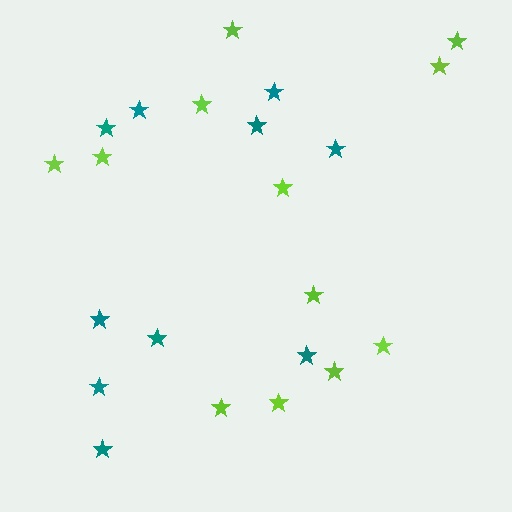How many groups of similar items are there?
There are 2 groups: one group of lime stars (12) and one group of teal stars (10).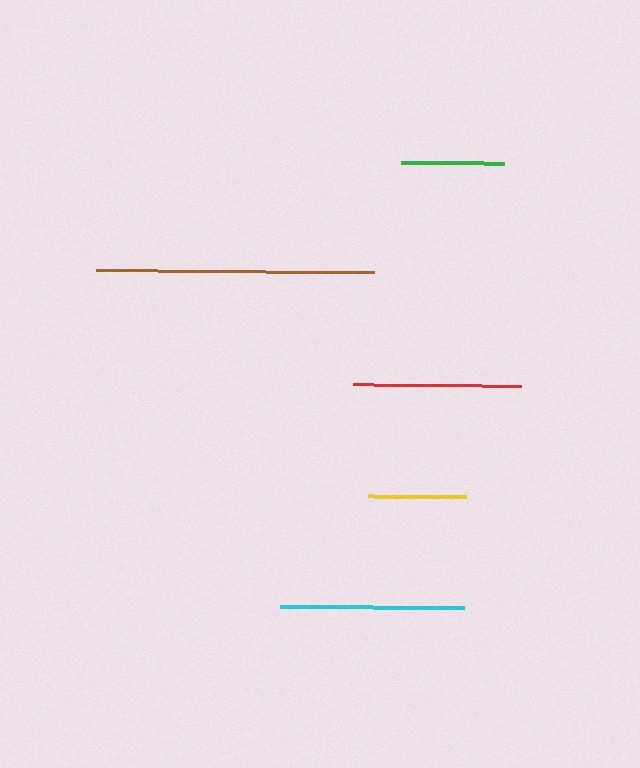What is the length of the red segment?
The red segment is approximately 167 pixels long.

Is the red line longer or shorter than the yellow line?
The red line is longer than the yellow line.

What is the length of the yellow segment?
The yellow segment is approximately 98 pixels long.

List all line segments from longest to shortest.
From longest to shortest: brown, cyan, red, green, yellow.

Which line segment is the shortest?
The yellow line is the shortest at approximately 98 pixels.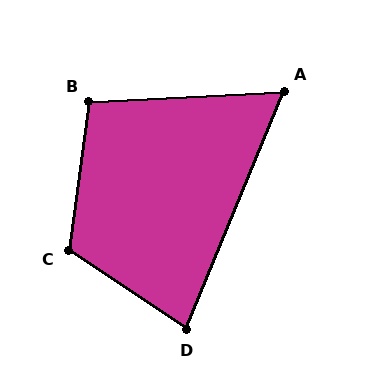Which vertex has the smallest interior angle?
A, at approximately 65 degrees.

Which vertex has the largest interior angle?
C, at approximately 115 degrees.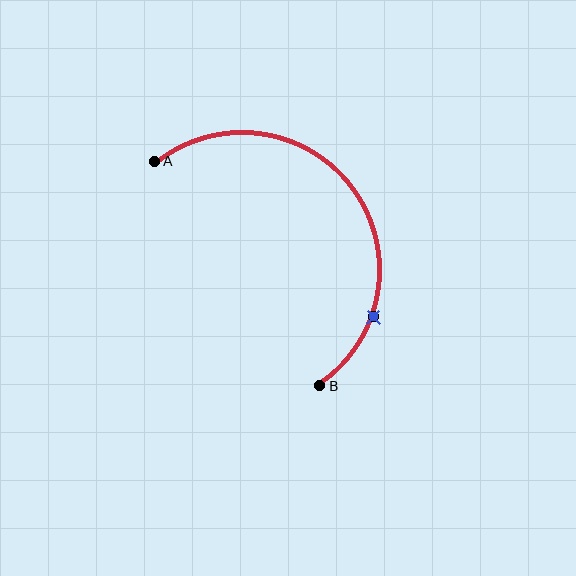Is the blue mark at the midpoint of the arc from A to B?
No. The blue mark lies on the arc but is closer to endpoint B. The arc midpoint would be at the point on the curve equidistant along the arc from both A and B.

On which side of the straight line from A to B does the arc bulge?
The arc bulges above and to the right of the straight line connecting A and B.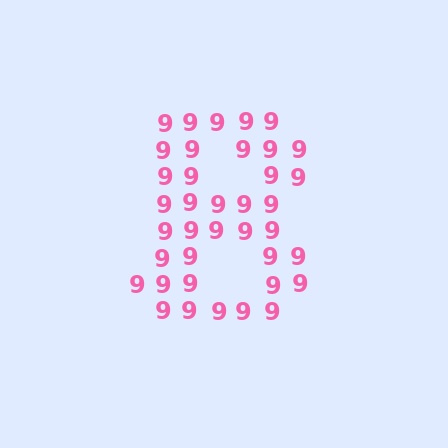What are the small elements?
The small elements are digit 9's.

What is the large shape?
The large shape is the digit 8.